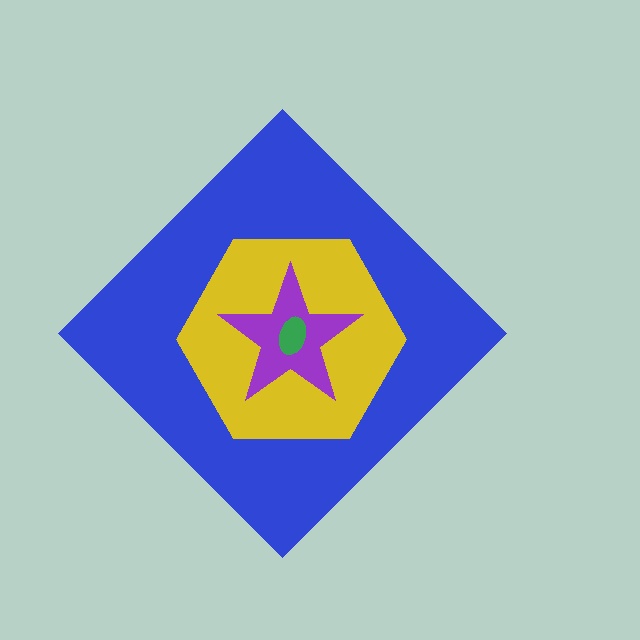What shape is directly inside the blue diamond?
The yellow hexagon.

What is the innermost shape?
The green ellipse.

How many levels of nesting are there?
4.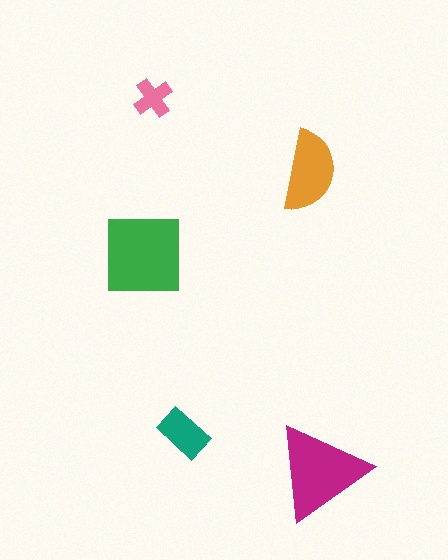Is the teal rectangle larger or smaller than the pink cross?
Larger.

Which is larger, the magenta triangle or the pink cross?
The magenta triangle.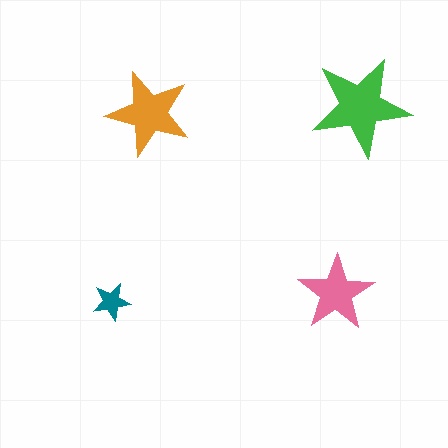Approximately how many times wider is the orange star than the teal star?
About 2 times wider.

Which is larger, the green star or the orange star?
The green one.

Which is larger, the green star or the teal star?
The green one.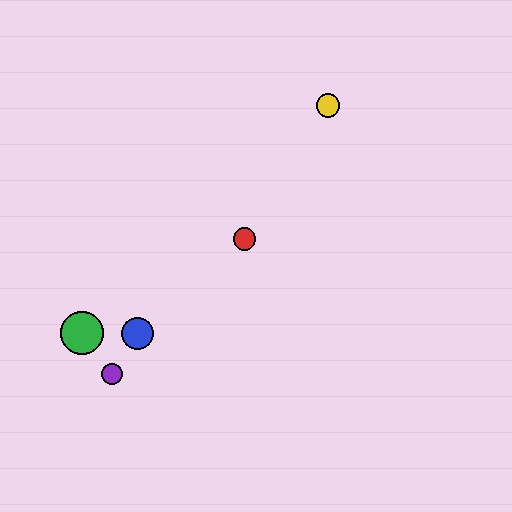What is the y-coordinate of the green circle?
The green circle is at y≈333.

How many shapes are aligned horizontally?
2 shapes (the blue circle, the green circle) are aligned horizontally.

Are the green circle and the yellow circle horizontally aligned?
No, the green circle is at y≈333 and the yellow circle is at y≈105.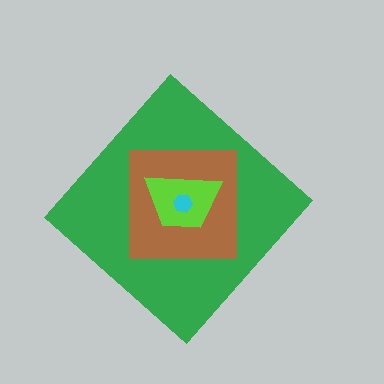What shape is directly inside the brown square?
The lime trapezoid.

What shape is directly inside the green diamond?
The brown square.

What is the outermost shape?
The green diamond.